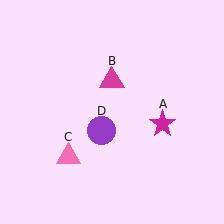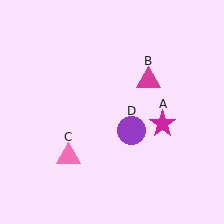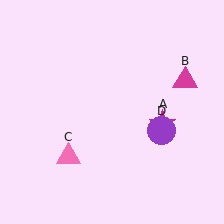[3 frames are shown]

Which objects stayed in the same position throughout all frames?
Magenta star (object A) and pink triangle (object C) remained stationary.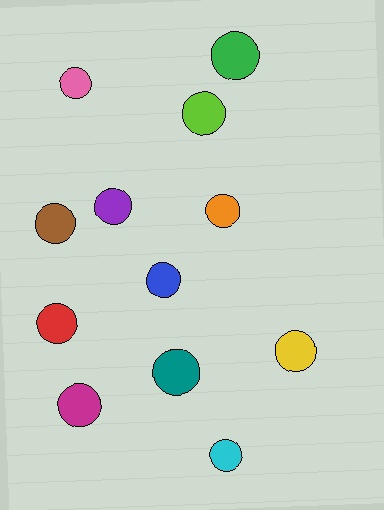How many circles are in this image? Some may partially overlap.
There are 12 circles.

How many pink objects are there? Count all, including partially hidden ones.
There is 1 pink object.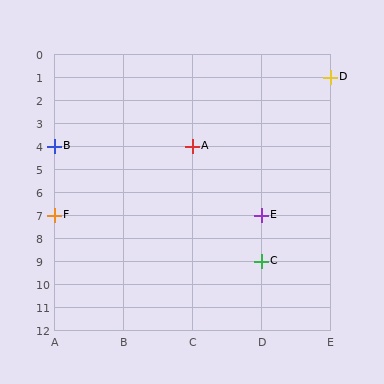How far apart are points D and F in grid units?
Points D and F are 4 columns and 6 rows apart (about 7.2 grid units diagonally).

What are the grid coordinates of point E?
Point E is at grid coordinates (D, 7).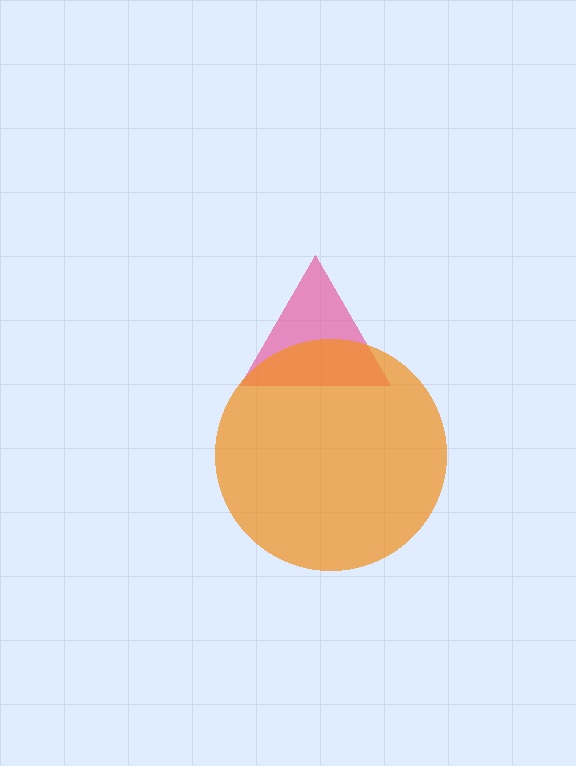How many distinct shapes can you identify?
There are 2 distinct shapes: a pink triangle, an orange circle.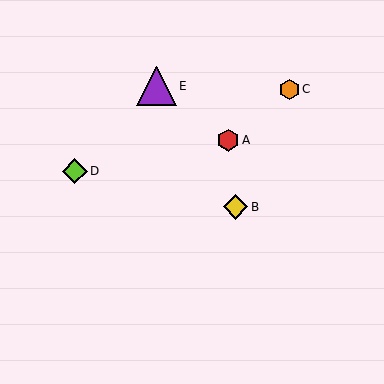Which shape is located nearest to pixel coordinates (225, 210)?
The yellow diamond (labeled B) at (236, 207) is nearest to that location.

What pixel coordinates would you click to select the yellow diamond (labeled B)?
Click at (236, 207) to select the yellow diamond B.